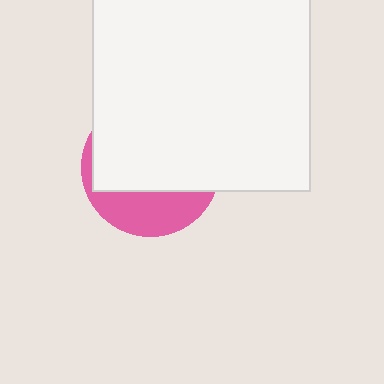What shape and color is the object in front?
The object in front is a white rectangle.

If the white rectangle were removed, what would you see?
You would see the complete pink circle.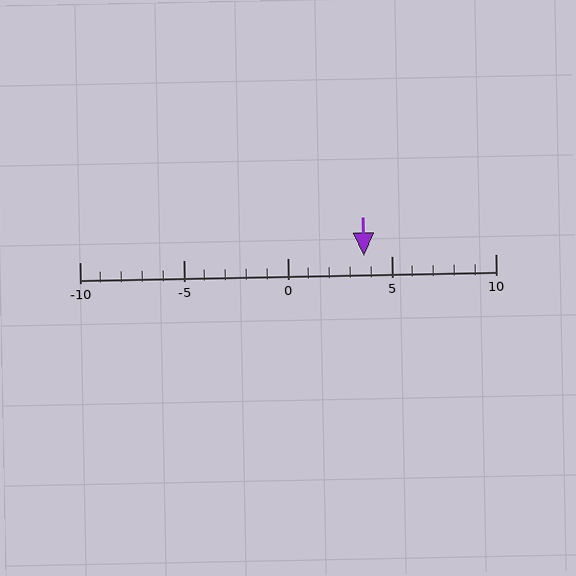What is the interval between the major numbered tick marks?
The major tick marks are spaced 5 units apart.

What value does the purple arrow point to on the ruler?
The purple arrow points to approximately 4.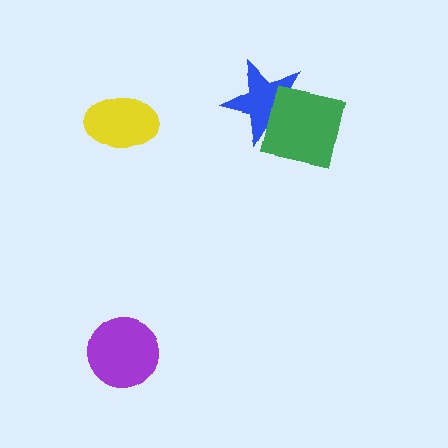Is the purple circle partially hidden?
No, no other shape covers it.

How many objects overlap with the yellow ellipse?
0 objects overlap with the yellow ellipse.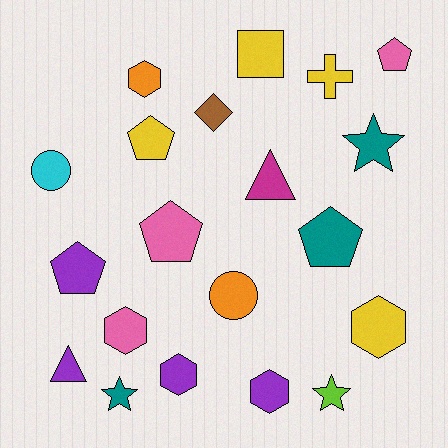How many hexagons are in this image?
There are 5 hexagons.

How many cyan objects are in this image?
There is 1 cyan object.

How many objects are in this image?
There are 20 objects.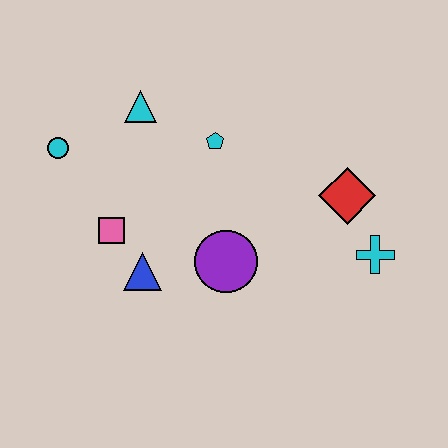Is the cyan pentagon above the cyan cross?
Yes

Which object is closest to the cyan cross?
The red diamond is closest to the cyan cross.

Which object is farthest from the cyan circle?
The cyan cross is farthest from the cyan circle.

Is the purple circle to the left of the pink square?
No